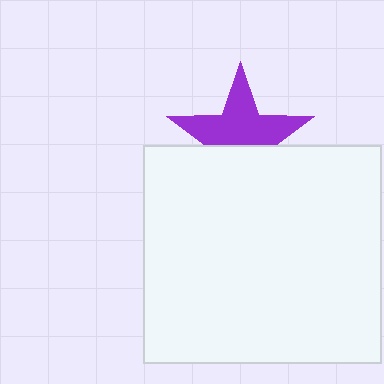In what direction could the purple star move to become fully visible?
The purple star could move up. That would shift it out from behind the white rectangle entirely.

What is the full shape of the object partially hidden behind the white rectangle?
The partially hidden object is a purple star.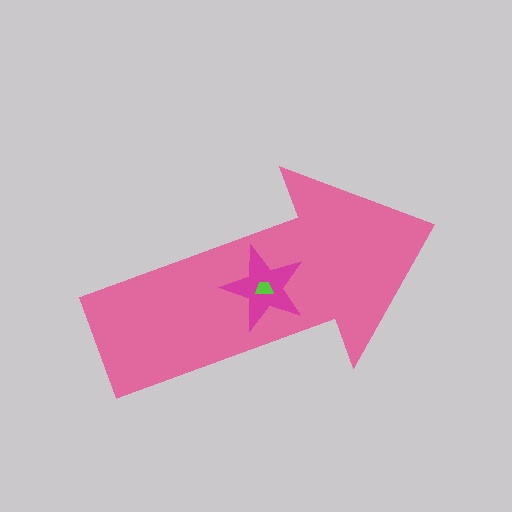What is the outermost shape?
The pink arrow.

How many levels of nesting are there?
3.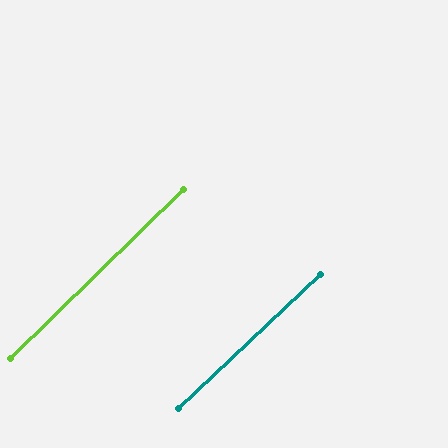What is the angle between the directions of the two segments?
Approximately 1 degree.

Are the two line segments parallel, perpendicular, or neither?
Parallel — their directions differ by only 1.1°.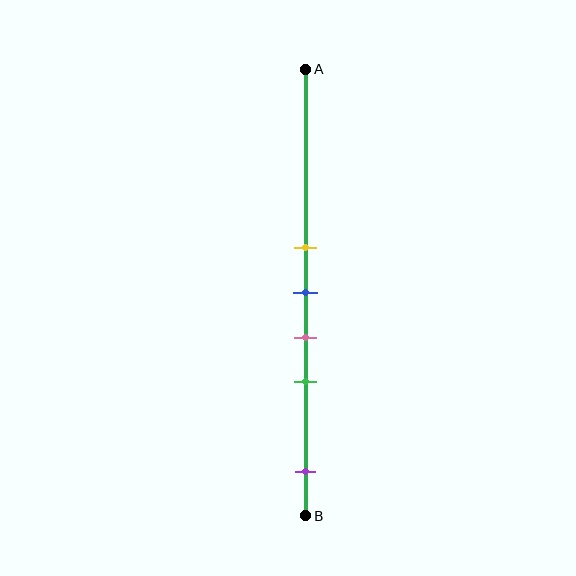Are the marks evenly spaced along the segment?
No, the marks are not evenly spaced.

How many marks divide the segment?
There are 5 marks dividing the segment.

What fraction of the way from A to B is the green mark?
The green mark is approximately 70% (0.7) of the way from A to B.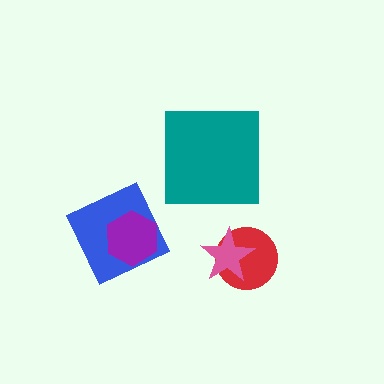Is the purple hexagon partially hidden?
No, no other shape covers it.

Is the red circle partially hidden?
Yes, it is partially covered by another shape.